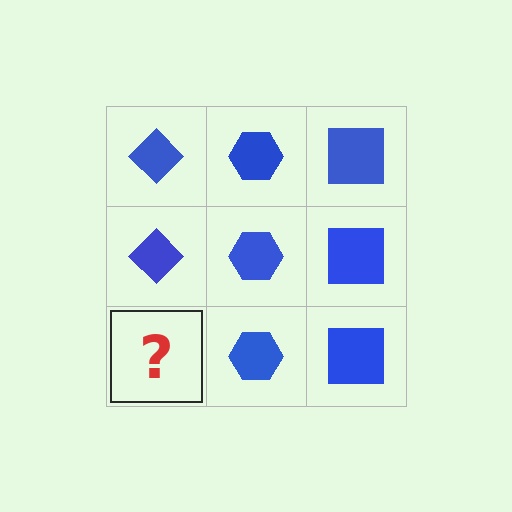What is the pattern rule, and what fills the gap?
The rule is that each column has a consistent shape. The gap should be filled with a blue diamond.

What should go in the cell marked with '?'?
The missing cell should contain a blue diamond.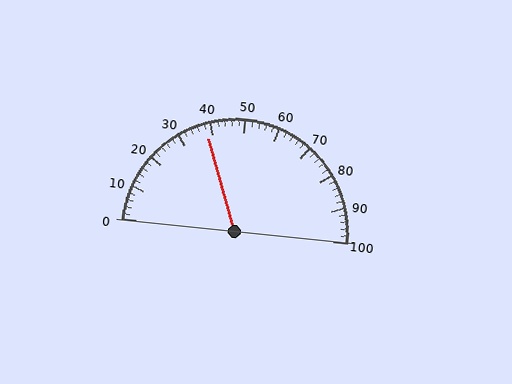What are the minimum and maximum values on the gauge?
The gauge ranges from 0 to 100.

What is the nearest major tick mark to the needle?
The nearest major tick mark is 40.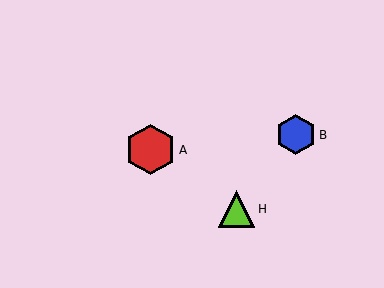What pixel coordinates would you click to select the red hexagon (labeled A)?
Click at (150, 150) to select the red hexagon A.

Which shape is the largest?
The red hexagon (labeled A) is the largest.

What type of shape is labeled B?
Shape B is a blue hexagon.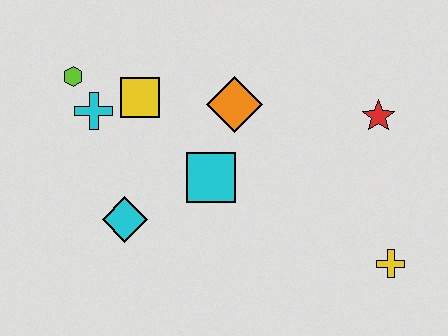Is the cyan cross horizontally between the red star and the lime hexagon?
Yes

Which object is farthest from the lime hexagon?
The yellow cross is farthest from the lime hexagon.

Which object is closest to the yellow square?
The cyan cross is closest to the yellow square.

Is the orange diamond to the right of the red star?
No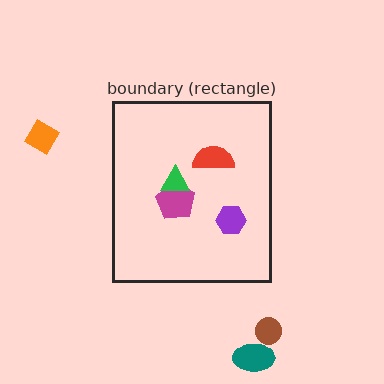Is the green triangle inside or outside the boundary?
Inside.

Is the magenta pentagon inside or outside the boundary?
Inside.